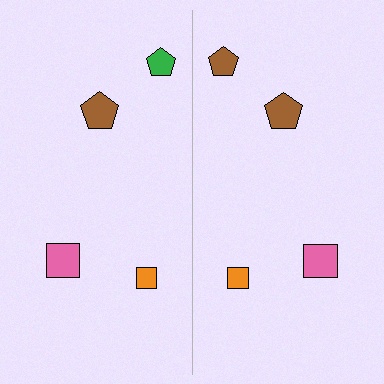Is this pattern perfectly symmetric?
No, the pattern is not perfectly symmetric. The brown pentagon on the right side breaks the symmetry — its mirror counterpart is green.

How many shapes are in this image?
There are 8 shapes in this image.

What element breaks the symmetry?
The brown pentagon on the right side breaks the symmetry — its mirror counterpart is green.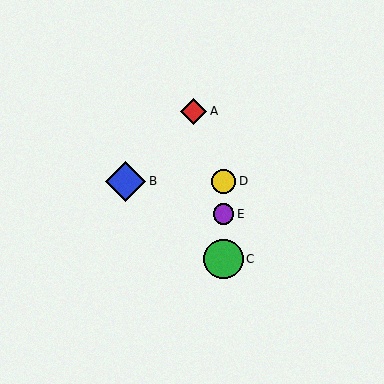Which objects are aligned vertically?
Objects C, D, E are aligned vertically.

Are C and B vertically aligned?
No, C is at x≈224 and B is at x≈126.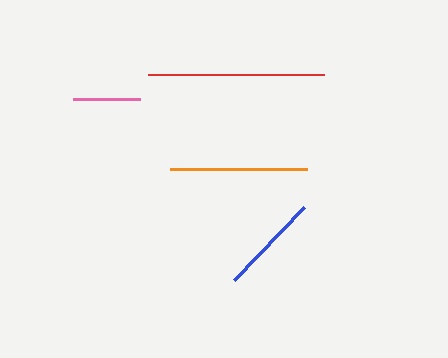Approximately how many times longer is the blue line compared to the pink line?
The blue line is approximately 1.5 times the length of the pink line.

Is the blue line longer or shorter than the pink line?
The blue line is longer than the pink line.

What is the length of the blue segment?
The blue segment is approximately 101 pixels long.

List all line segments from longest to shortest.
From longest to shortest: red, orange, blue, pink.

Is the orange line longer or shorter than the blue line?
The orange line is longer than the blue line.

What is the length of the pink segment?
The pink segment is approximately 68 pixels long.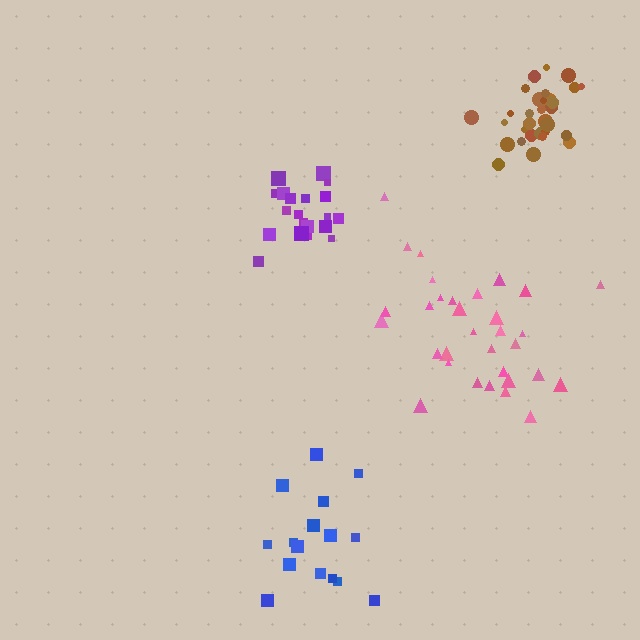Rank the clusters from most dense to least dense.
brown, purple, pink, blue.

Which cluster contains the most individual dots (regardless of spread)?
Brown (32).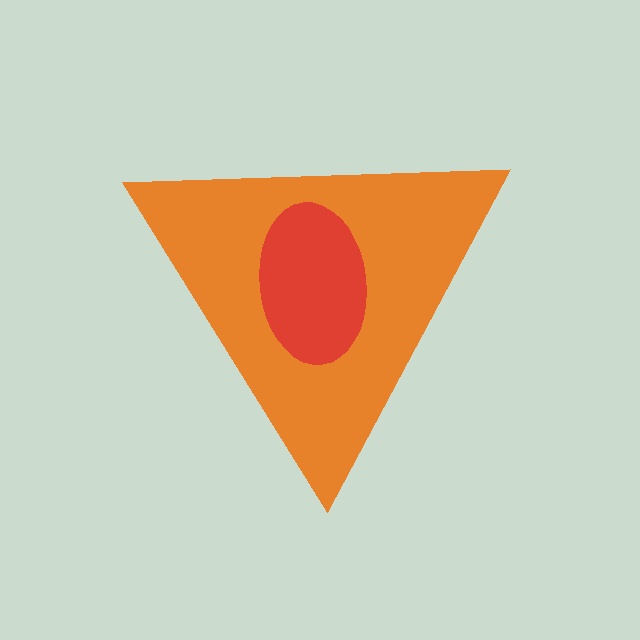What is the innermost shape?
The red ellipse.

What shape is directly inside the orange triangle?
The red ellipse.